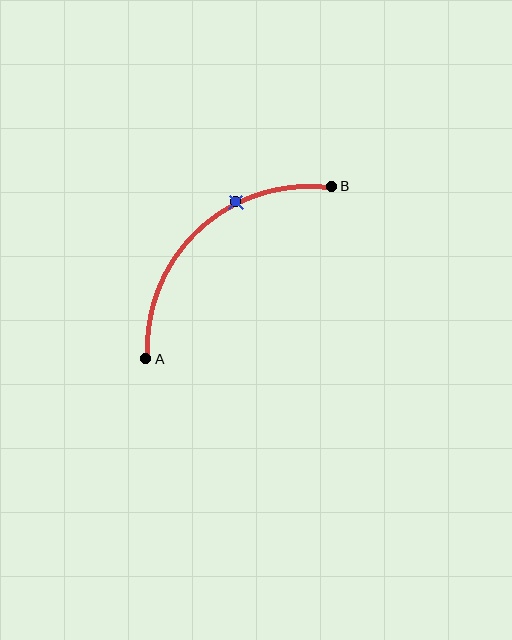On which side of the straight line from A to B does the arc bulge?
The arc bulges above and to the left of the straight line connecting A and B.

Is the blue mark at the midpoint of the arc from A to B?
No. The blue mark lies on the arc but is closer to endpoint B. The arc midpoint would be at the point on the curve equidistant along the arc from both A and B.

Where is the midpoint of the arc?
The arc midpoint is the point on the curve farthest from the straight line joining A and B. It sits above and to the left of that line.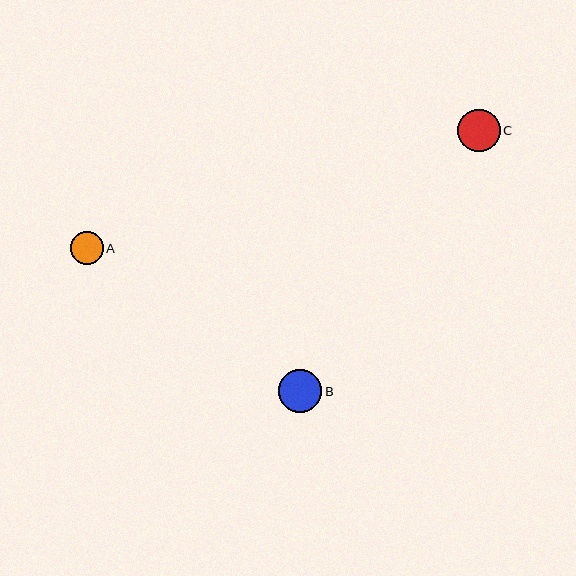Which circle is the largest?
Circle B is the largest with a size of approximately 43 pixels.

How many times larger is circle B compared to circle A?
Circle B is approximately 1.3 times the size of circle A.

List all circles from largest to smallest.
From largest to smallest: B, C, A.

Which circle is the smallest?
Circle A is the smallest with a size of approximately 33 pixels.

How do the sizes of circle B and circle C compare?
Circle B and circle C are approximately the same size.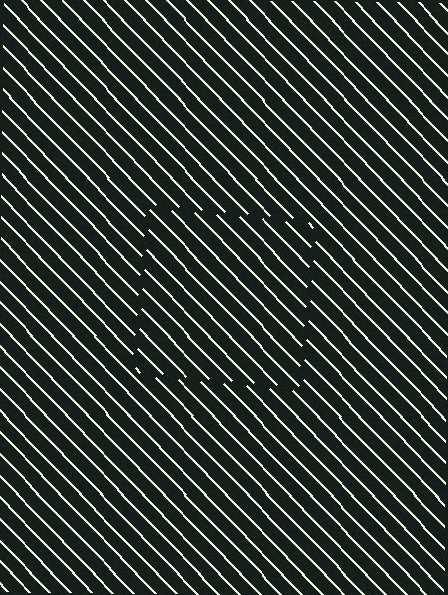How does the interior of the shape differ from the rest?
The interior of the shape contains the same grating, shifted by half a period — the contour is defined by the phase discontinuity where line-ends from the inner and outer gratings abut.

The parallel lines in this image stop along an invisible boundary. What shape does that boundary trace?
An illusory square. The interior of the shape contains the same grating, shifted by half a period — the contour is defined by the phase discontinuity where line-ends from the inner and outer gratings abut.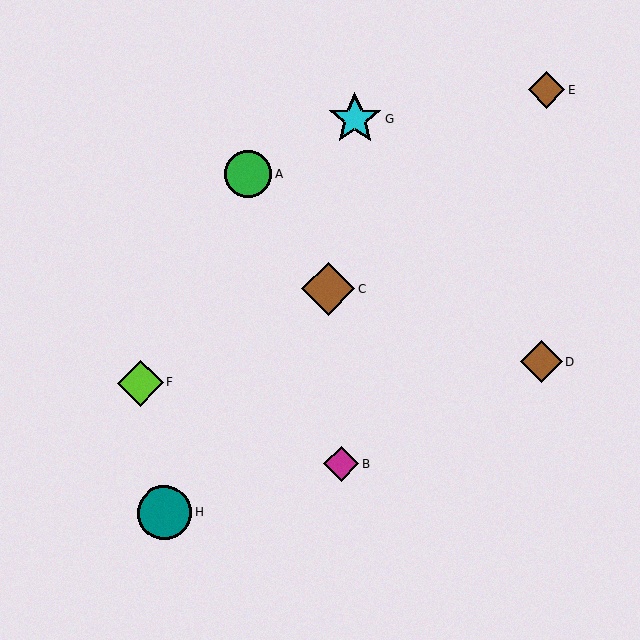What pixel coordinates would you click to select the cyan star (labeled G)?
Click at (355, 119) to select the cyan star G.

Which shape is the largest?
The teal circle (labeled H) is the largest.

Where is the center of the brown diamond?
The center of the brown diamond is at (547, 90).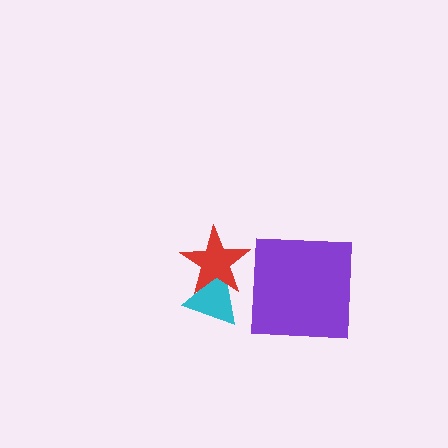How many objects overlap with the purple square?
0 objects overlap with the purple square.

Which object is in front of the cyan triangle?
The red star is in front of the cyan triangle.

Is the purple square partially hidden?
No, no other shape covers it.